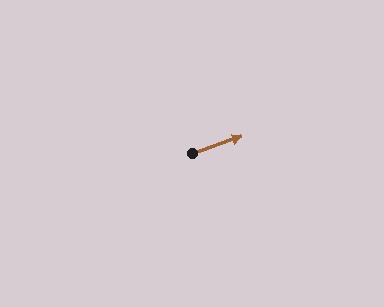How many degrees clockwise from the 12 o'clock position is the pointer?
Approximately 71 degrees.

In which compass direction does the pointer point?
East.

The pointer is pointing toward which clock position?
Roughly 2 o'clock.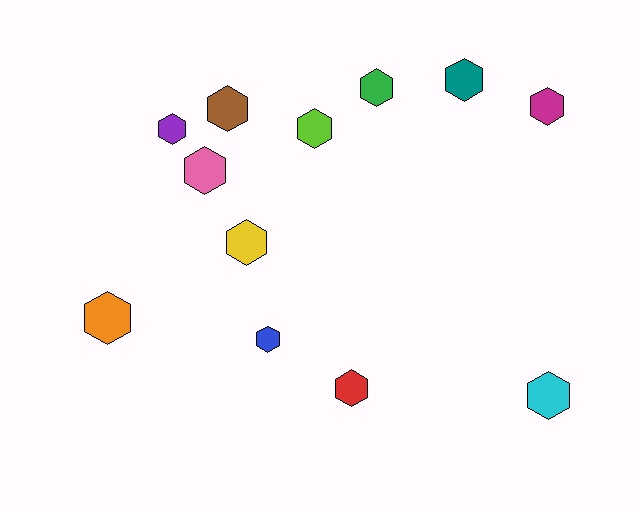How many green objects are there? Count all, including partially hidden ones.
There is 1 green object.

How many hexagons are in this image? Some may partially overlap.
There are 12 hexagons.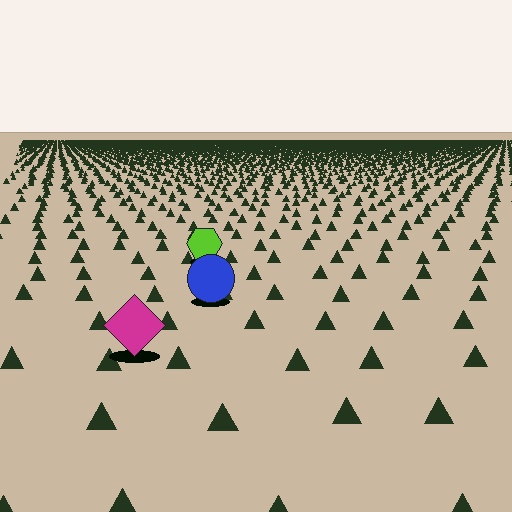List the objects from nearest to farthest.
From nearest to farthest: the magenta diamond, the blue circle, the lime hexagon.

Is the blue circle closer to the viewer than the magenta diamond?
No. The magenta diamond is closer — you can tell from the texture gradient: the ground texture is coarser near it.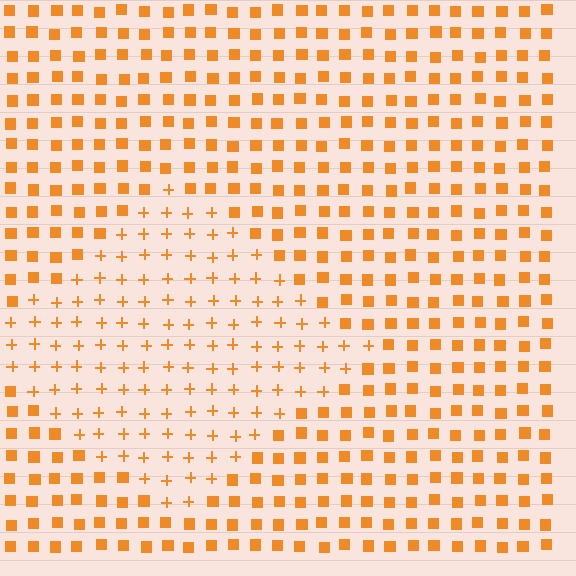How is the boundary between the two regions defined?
The boundary is defined by a change in element shape: plus signs inside vs. squares outside. All elements share the same color and spacing.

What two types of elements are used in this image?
The image uses plus signs inside the diamond region and squares outside it.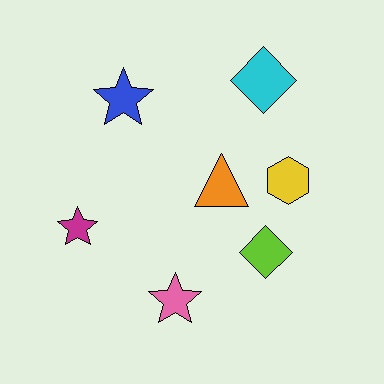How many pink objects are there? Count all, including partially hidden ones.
There is 1 pink object.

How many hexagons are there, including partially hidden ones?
There is 1 hexagon.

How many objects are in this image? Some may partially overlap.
There are 7 objects.